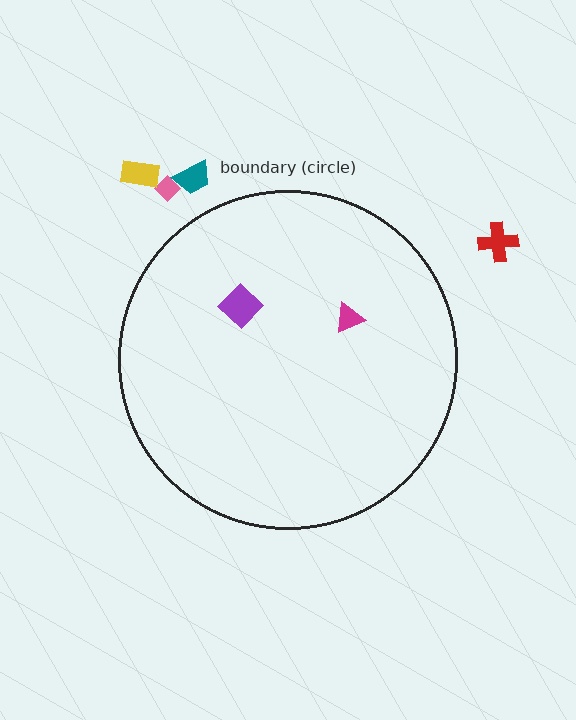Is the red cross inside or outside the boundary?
Outside.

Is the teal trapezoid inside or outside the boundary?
Outside.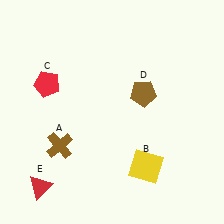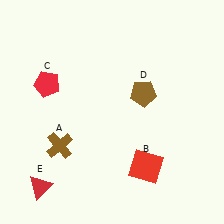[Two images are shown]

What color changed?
The square (B) changed from yellow in Image 1 to red in Image 2.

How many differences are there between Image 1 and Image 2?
There is 1 difference between the two images.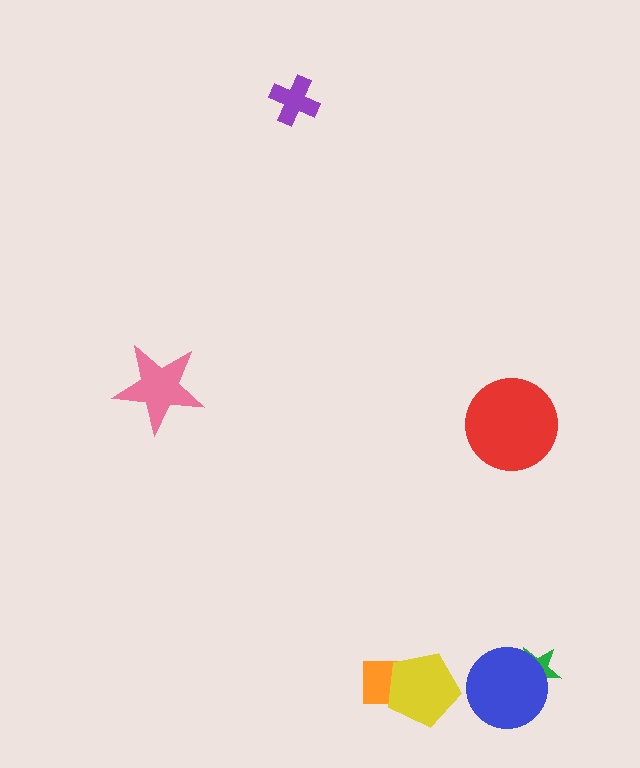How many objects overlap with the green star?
1 object overlaps with the green star.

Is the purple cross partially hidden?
No, no other shape covers it.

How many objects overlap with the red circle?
0 objects overlap with the red circle.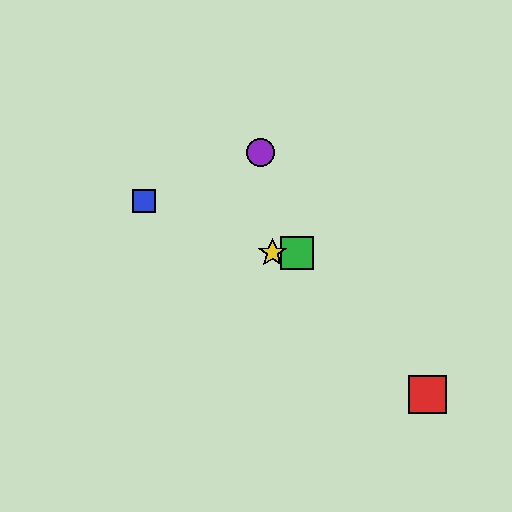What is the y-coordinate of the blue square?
The blue square is at y≈201.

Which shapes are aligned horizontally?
The green square, the yellow star are aligned horizontally.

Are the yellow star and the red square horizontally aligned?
No, the yellow star is at y≈253 and the red square is at y≈394.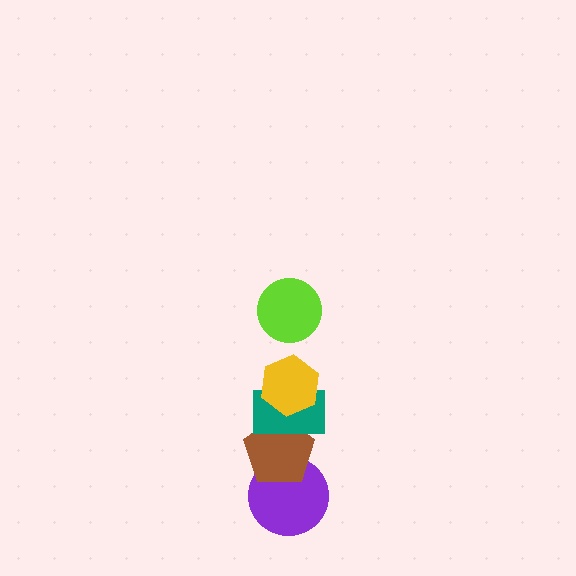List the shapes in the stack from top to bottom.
From top to bottom: the lime circle, the yellow hexagon, the teal rectangle, the brown pentagon, the purple circle.